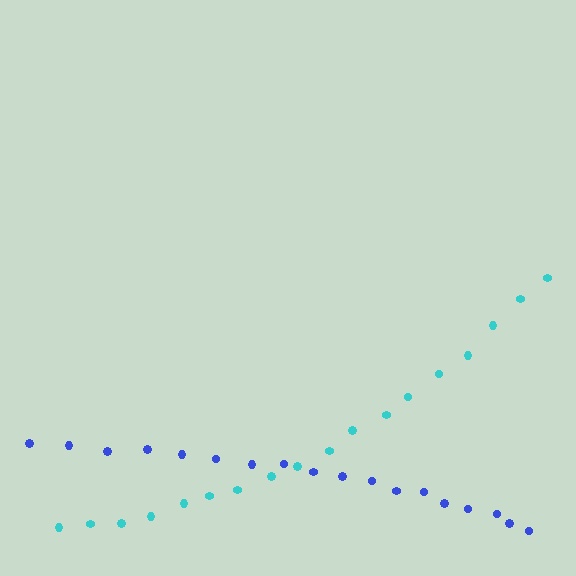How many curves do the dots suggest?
There are 2 distinct paths.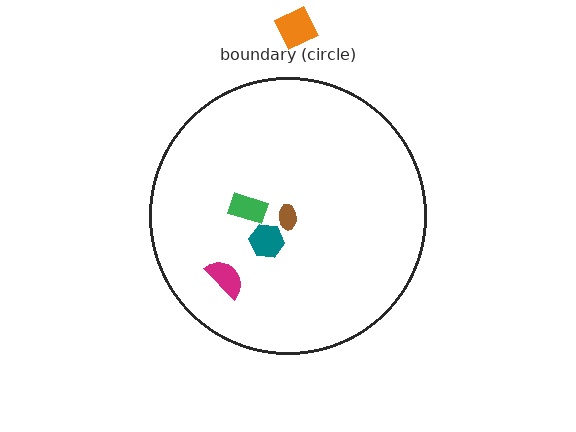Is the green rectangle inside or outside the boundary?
Inside.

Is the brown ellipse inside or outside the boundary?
Inside.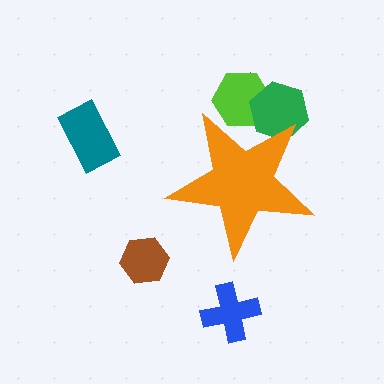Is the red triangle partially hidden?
Yes, the red triangle is partially hidden behind the orange star.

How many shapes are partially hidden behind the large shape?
3 shapes are partially hidden.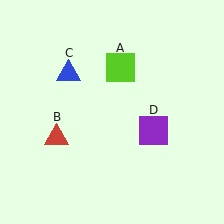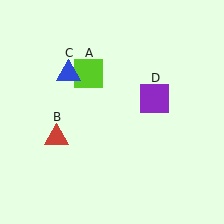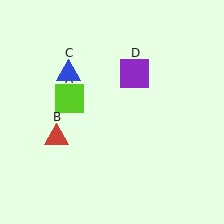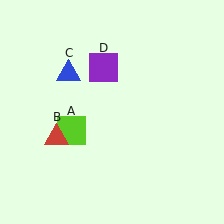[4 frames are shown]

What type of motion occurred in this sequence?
The lime square (object A), purple square (object D) rotated counterclockwise around the center of the scene.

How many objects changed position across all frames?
2 objects changed position: lime square (object A), purple square (object D).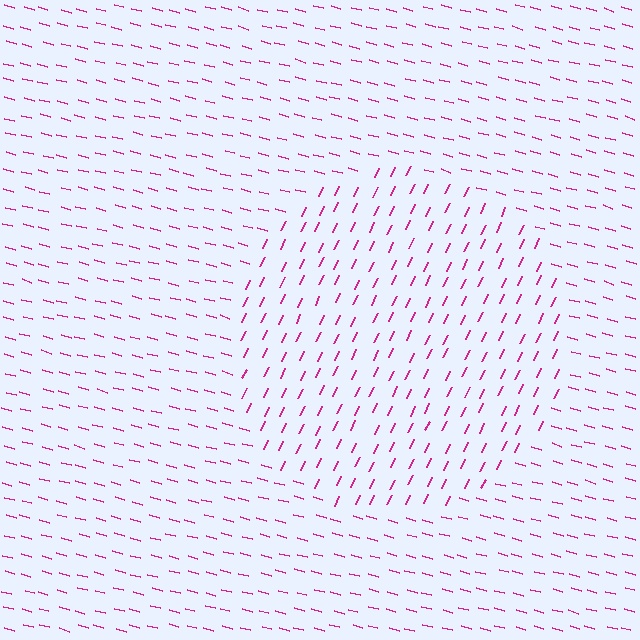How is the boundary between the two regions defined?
The boundary is defined purely by a change in line orientation (approximately 80 degrees difference). All lines are the same color and thickness.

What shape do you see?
I see a circle.